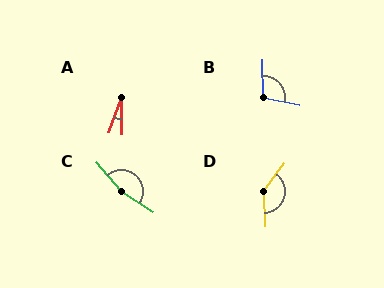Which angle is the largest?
C, at approximately 164 degrees.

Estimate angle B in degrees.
Approximately 102 degrees.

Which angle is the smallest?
A, at approximately 21 degrees.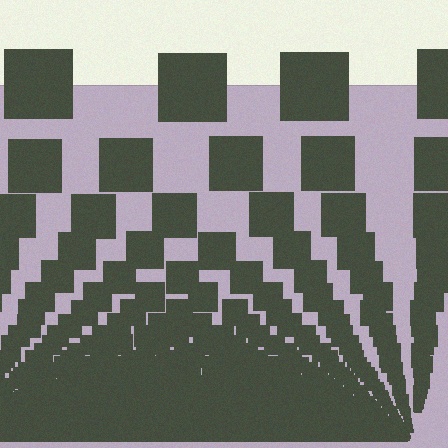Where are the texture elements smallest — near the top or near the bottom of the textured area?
Near the bottom.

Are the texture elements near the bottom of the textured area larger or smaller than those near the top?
Smaller. The gradient is inverted — elements near the bottom are smaller and denser.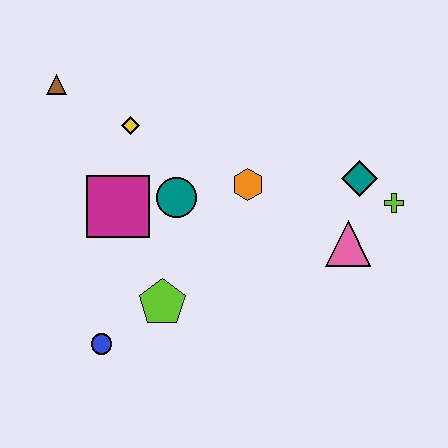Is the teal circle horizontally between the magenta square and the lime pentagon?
No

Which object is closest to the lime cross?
The teal diamond is closest to the lime cross.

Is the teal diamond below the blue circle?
No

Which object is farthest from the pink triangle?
The brown triangle is farthest from the pink triangle.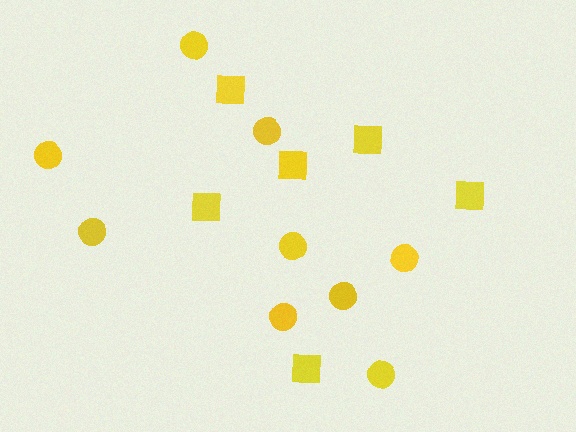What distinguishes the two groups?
There are 2 groups: one group of squares (6) and one group of circles (9).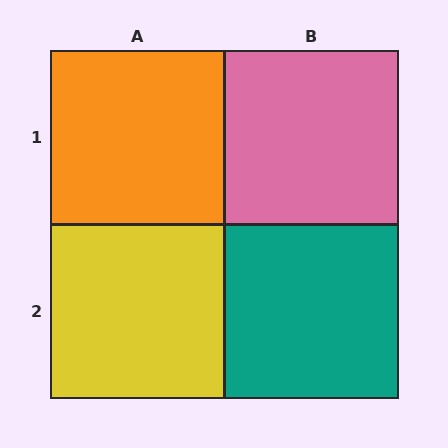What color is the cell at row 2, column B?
Teal.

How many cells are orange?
1 cell is orange.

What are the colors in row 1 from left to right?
Orange, pink.